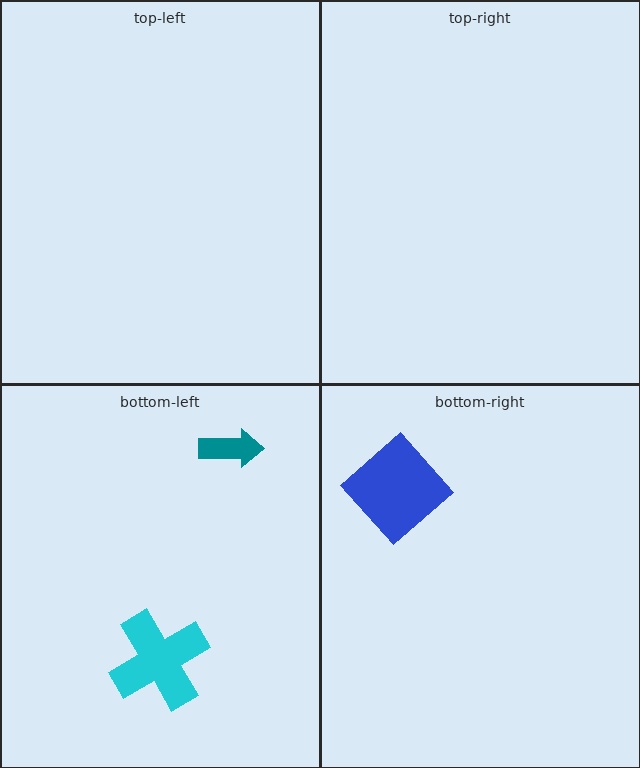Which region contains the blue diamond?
The bottom-right region.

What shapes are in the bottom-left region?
The cyan cross, the teal arrow.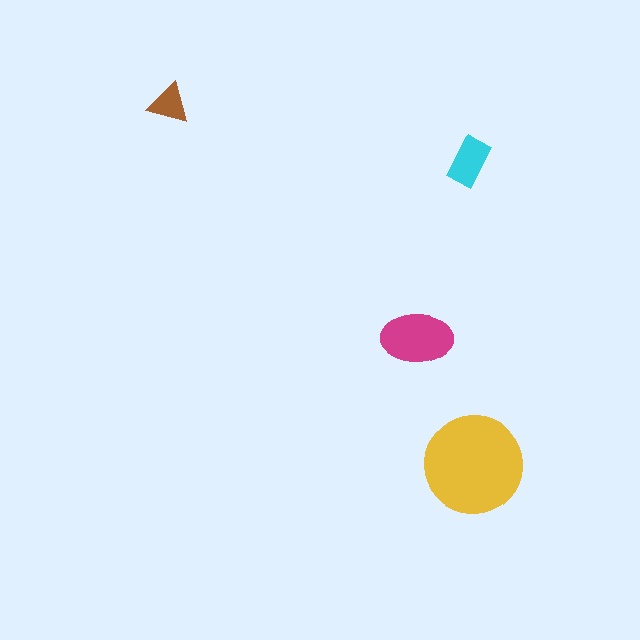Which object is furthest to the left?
The brown triangle is leftmost.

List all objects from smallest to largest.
The brown triangle, the cyan rectangle, the magenta ellipse, the yellow circle.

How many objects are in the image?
There are 4 objects in the image.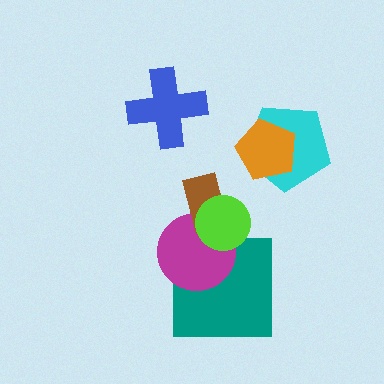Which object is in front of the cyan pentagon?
The orange pentagon is in front of the cyan pentagon.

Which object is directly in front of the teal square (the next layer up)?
The magenta circle is directly in front of the teal square.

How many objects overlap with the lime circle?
3 objects overlap with the lime circle.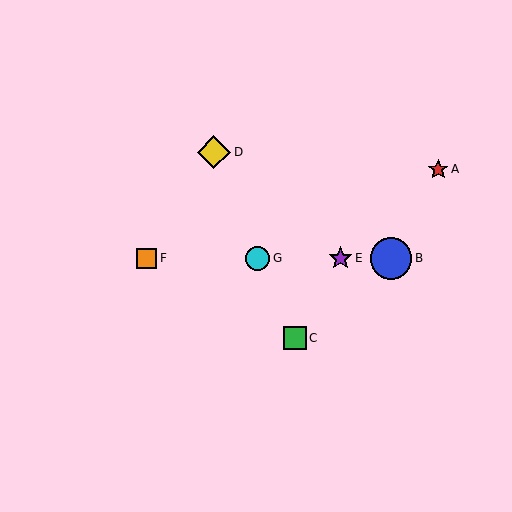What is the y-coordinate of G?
Object G is at y≈258.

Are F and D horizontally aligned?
No, F is at y≈258 and D is at y≈152.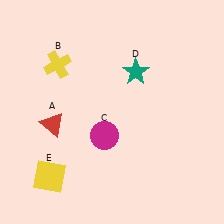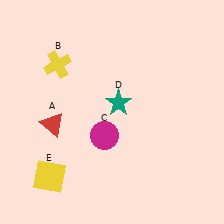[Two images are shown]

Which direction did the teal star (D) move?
The teal star (D) moved down.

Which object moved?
The teal star (D) moved down.